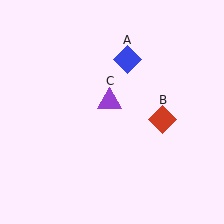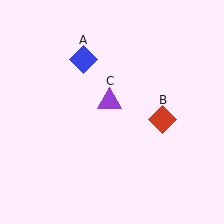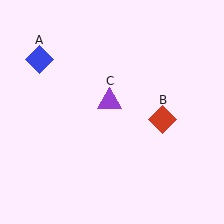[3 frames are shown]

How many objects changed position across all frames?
1 object changed position: blue diamond (object A).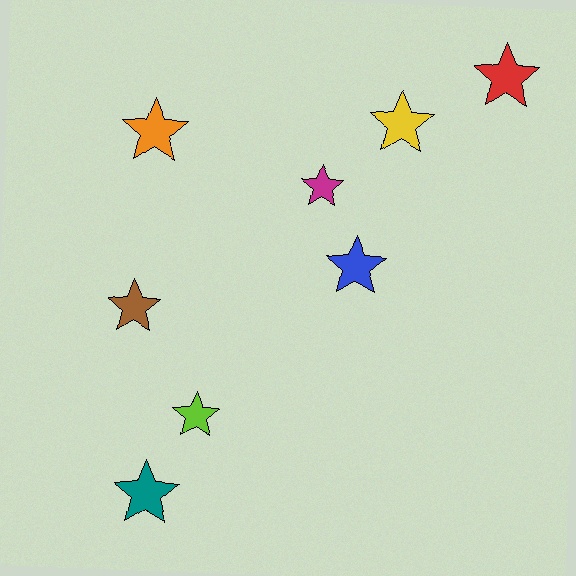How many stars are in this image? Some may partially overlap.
There are 8 stars.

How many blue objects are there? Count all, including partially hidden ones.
There is 1 blue object.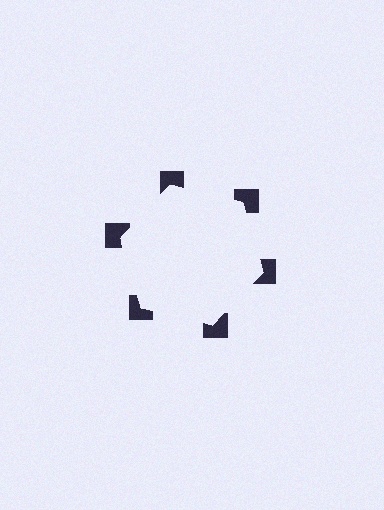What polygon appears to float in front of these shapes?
An illusory hexagon — its edges are inferred from the aligned wedge cuts in the notched squares, not physically drawn.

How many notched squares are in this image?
There are 6 — one at each vertex of the illusory hexagon.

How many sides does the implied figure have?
6 sides.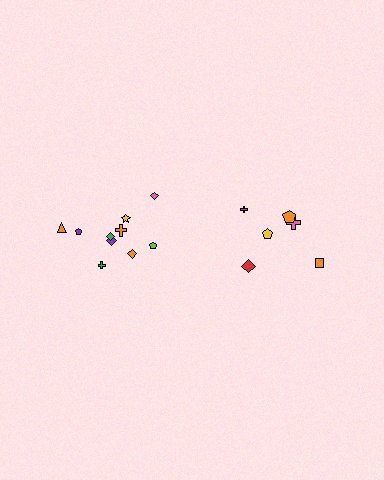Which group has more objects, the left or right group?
The left group.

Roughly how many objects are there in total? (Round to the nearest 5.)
Roughly 15 objects in total.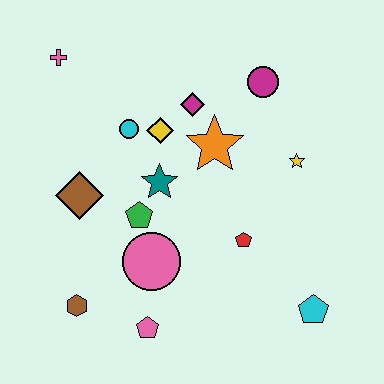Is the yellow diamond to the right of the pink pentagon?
Yes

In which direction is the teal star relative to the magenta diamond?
The teal star is below the magenta diamond.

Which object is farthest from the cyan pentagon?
The pink cross is farthest from the cyan pentagon.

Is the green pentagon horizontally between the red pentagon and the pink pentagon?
No